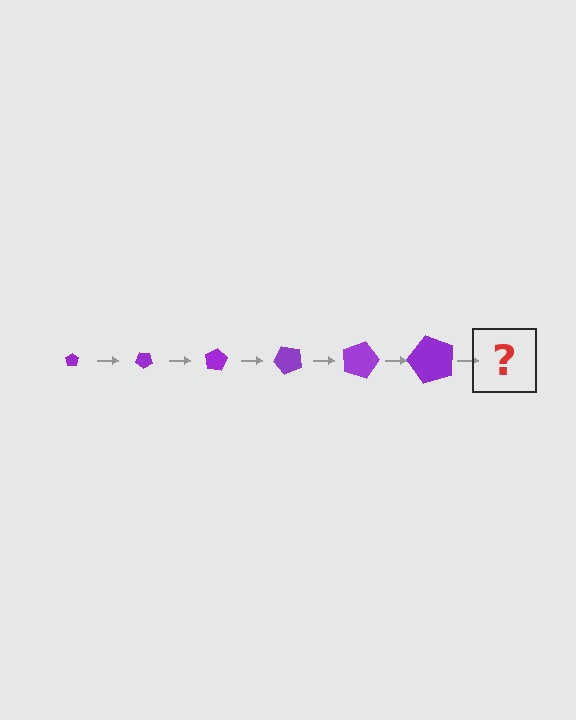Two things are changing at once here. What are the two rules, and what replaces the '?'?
The two rules are that the pentagon grows larger each step and it rotates 40 degrees each step. The '?' should be a pentagon, larger than the previous one and rotated 240 degrees from the start.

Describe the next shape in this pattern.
It should be a pentagon, larger than the previous one and rotated 240 degrees from the start.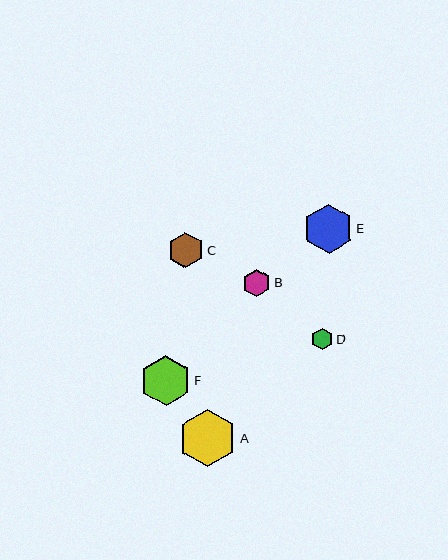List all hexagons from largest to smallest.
From largest to smallest: A, F, E, C, B, D.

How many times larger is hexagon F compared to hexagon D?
Hexagon F is approximately 2.3 times the size of hexagon D.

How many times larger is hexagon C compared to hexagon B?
Hexagon C is approximately 1.3 times the size of hexagon B.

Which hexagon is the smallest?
Hexagon D is the smallest with a size of approximately 22 pixels.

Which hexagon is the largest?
Hexagon A is the largest with a size of approximately 58 pixels.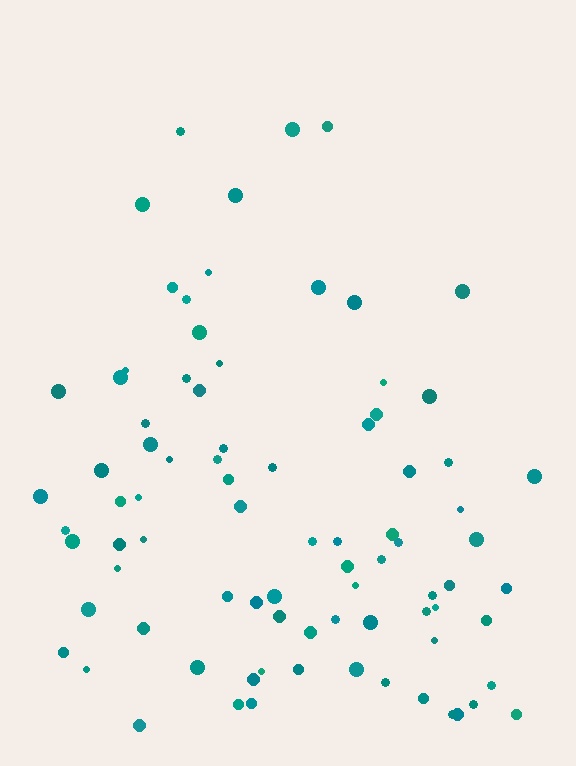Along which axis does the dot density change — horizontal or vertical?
Vertical.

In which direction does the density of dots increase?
From top to bottom, with the bottom side densest.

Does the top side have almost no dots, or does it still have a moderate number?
Still a moderate number, just noticeably fewer than the bottom.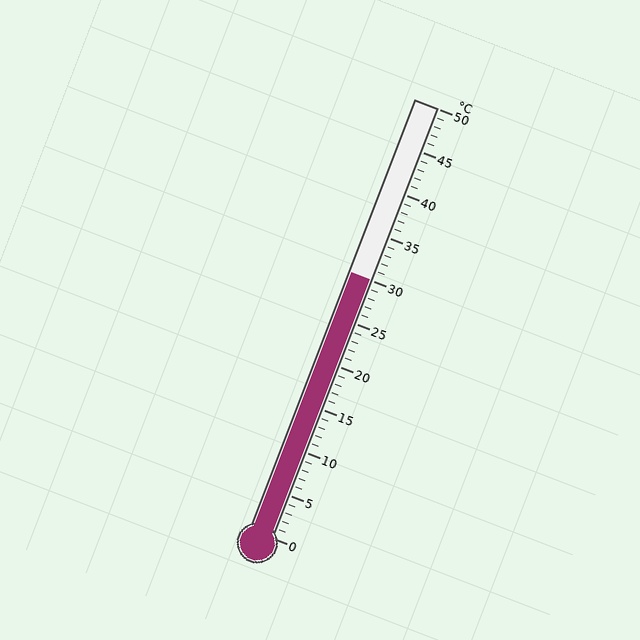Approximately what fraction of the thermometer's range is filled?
The thermometer is filled to approximately 60% of its range.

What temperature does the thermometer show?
The thermometer shows approximately 30°C.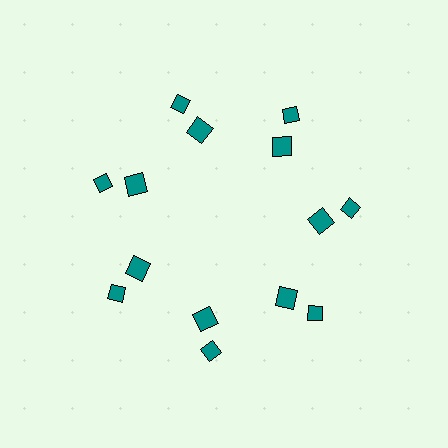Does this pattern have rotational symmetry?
Yes, this pattern has 7-fold rotational symmetry. It looks the same after rotating 51 degrees around the center.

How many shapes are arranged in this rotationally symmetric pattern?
There are 14 shapes, arranged in 7 groups of 2.